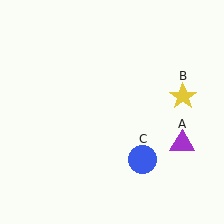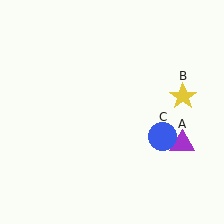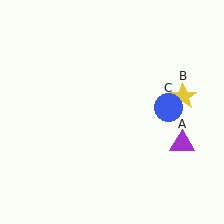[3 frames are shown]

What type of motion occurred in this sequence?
The blue circle (object C) rotated counterclockwise around the center of the scene.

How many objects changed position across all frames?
1 object changed position: blue circle (object C).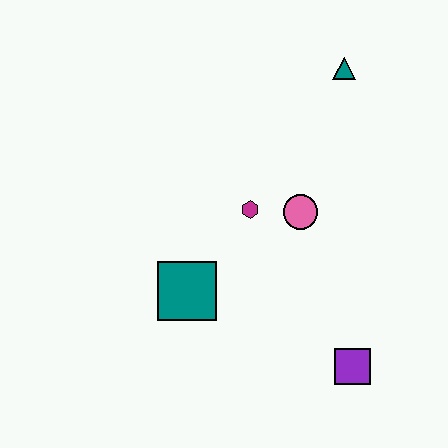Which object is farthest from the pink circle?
The purple square is farthest from the pink circle.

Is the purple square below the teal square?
Yes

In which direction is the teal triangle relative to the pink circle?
The teal triangle is above the pink circle.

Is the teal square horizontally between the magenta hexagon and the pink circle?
No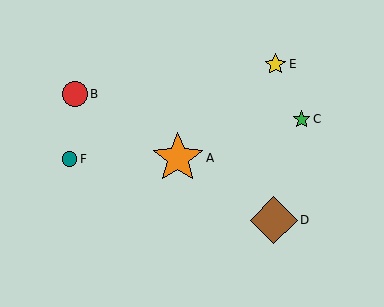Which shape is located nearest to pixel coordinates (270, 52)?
The yellow star (labeled E) at (275, 64) is nearest to that location.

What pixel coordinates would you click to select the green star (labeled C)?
Click at (302, 119) to select the green star C.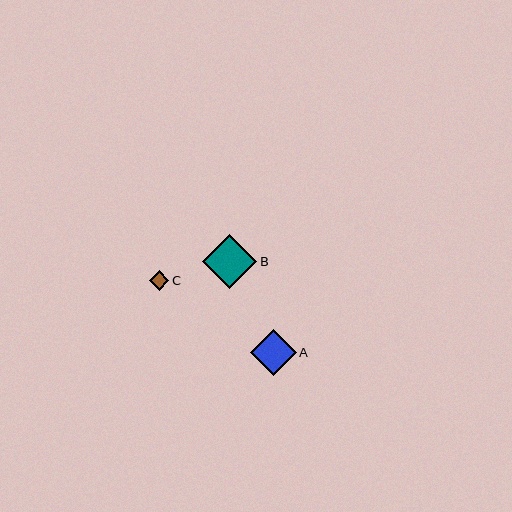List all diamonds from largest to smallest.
From largest to smallest: B, A, C.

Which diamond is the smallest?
Diamond C is the smallest with a size of approximately 19 pixels.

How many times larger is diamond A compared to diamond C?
Diamond A is approximately 2.4 times the size of diamond C.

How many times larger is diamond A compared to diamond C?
Diamond A is approximately 2.4 times the size of diamond C.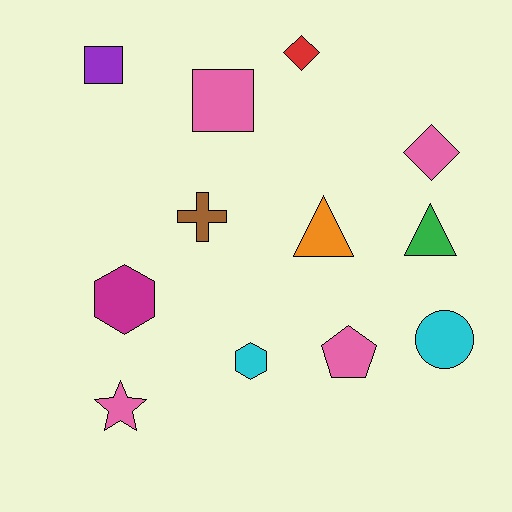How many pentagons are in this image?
There is 1 pentagon.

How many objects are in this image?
There are 12 objects.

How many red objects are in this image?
There is 1 red object.